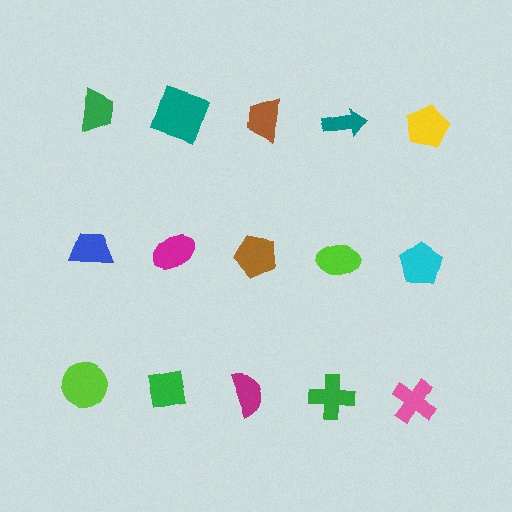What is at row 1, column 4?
A teal arrow.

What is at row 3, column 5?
A pink cross.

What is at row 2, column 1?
A blue trapezoid.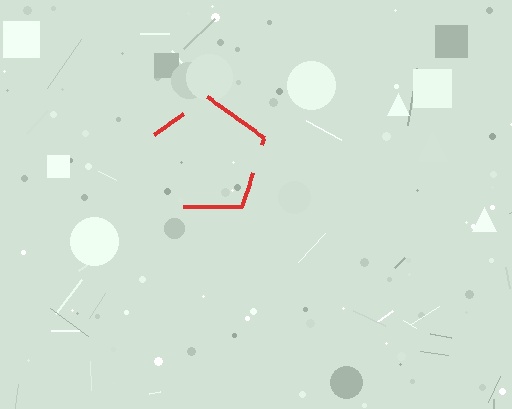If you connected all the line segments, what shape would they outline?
They would outline a pentagon.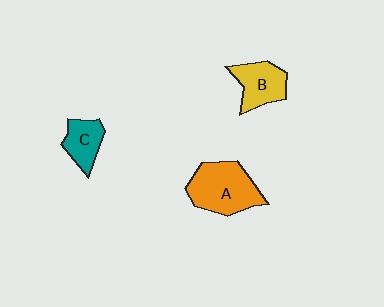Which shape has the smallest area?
Shape C (teal).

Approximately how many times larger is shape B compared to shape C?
Approximately 1.3 times.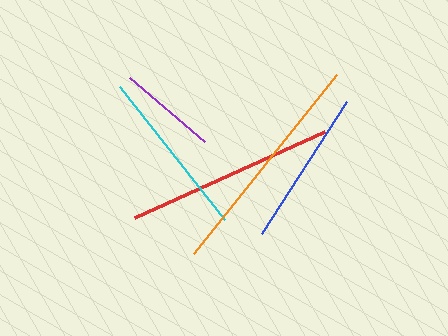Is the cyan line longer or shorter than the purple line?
The cyan line is longer than the purple line.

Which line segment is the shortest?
The purple line is the shortest at approximately 99 pixels.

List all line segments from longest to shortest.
From longest to shortest: orange, red, cyan, blue, purple.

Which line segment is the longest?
The orange line is the longest at approximately 229 pixels.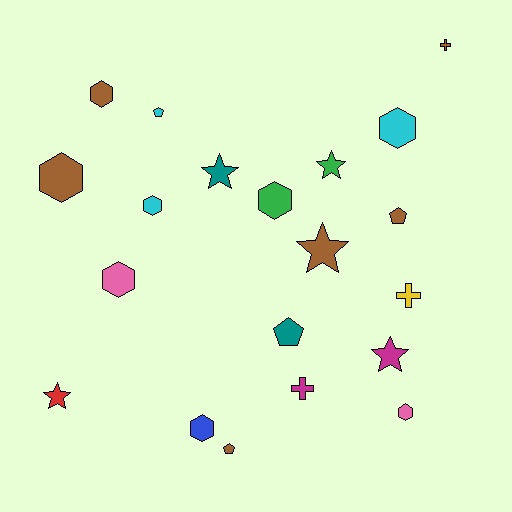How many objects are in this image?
There are 20 objects.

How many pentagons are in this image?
There are 4 pentagons.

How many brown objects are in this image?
There are 6 brown objects.